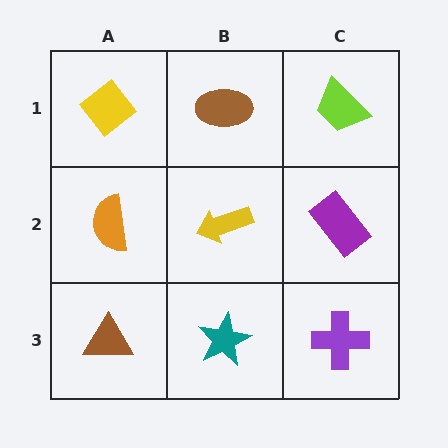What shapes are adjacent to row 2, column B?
A brown ellipse (row 1, column B), a teal star (row 3, column B), an orange semicircle (row 2, column A), a purple rectangle (row 2, column C).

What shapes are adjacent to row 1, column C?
A purple rectangle (row 2, column C), a brown ellipse (row 1, column B).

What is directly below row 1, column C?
A purple rectangle.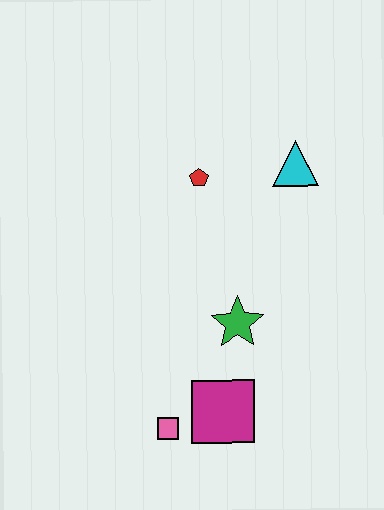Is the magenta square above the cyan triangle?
No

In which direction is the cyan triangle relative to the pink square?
The cyan triangle is above the pink square.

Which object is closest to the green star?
The magenta square is closest to the green star.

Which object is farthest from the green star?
The cyan triangle is farthest from the green star.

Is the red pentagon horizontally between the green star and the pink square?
Yes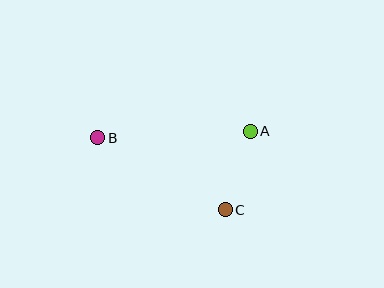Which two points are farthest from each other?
Points A and B are farthest from each other.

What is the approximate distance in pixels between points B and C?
The distance between B and C is approximately 146 pixels.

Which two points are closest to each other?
Points A and C are closest to each other.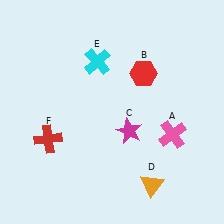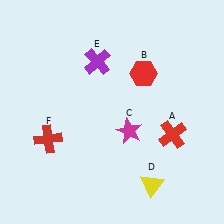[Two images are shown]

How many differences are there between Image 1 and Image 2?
There are 3 differences between the two images.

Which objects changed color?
A changed from pink to red. D changed from orange to yellow. E changed from cyan to purple.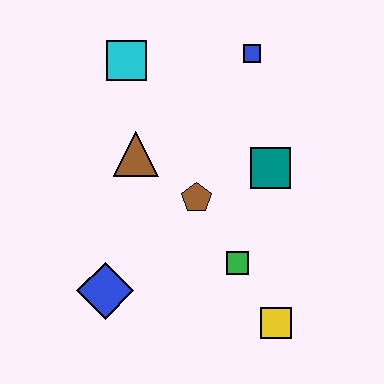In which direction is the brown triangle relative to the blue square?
The brown triangle is to the left of the blue square.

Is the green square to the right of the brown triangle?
Yes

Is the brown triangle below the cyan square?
Yes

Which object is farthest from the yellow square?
The cyan square is farthest from the yellow square.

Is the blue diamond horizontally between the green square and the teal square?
No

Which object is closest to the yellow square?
The green square is closest to the yellow square.